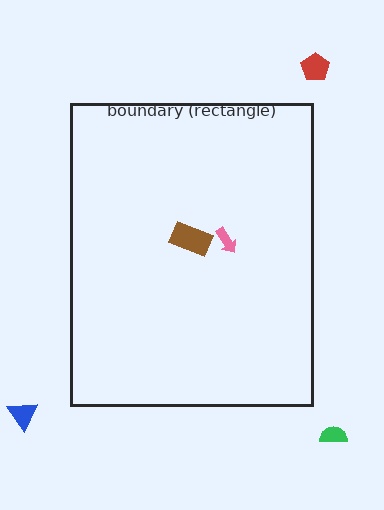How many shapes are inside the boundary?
2 inside, 3 outside.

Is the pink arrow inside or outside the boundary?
Inside.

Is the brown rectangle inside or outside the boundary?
Inside.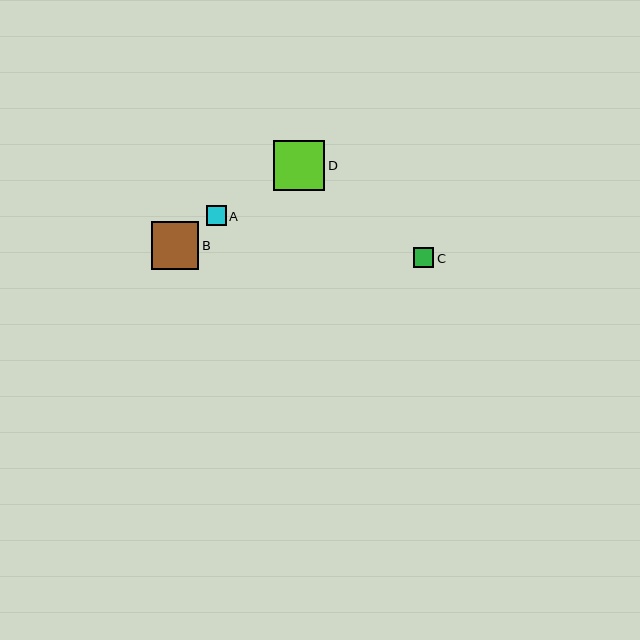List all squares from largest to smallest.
From largest to smallest: D, B, A, C.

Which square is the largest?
Square D is the largest with a size of approximately 51 pixels.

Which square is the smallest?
Square C is the smallest with a size of approximately 20 pixels.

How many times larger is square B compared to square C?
Square B is approximately 2.4 times the size of square C.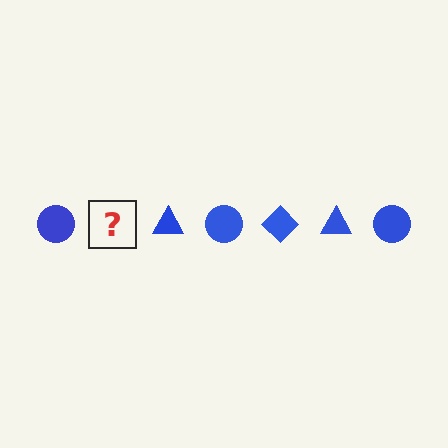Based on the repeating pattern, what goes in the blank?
The blank should be a blue diamond.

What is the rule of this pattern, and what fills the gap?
The rule is that the pattern cycles through circle, diamond, triangle shapes in blue. The gap should be filled with a blue diamond.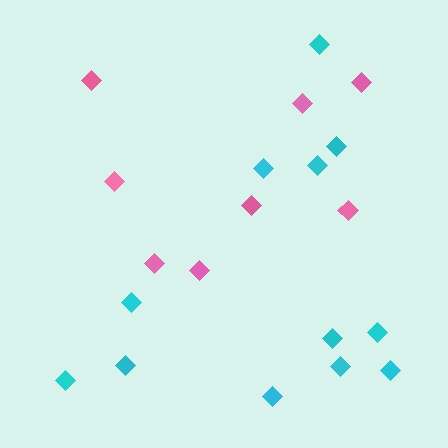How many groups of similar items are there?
There are 2 groups: one group of cyan diamonds (12) and one group of pink diamonds (8).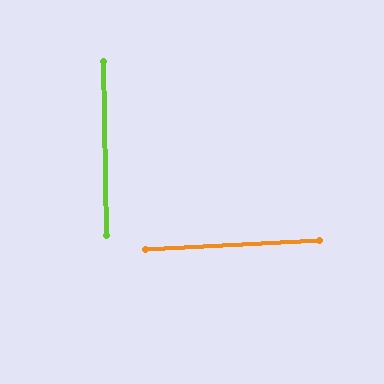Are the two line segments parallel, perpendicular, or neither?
Perpendicular — they meet at approximately 88°.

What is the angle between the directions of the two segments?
Approximately 88 degrees.